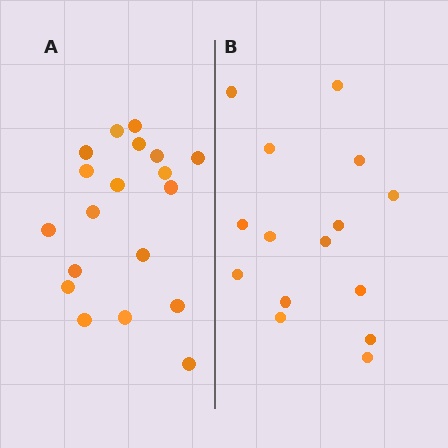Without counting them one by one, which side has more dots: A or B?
Region A (the left region) has more dots.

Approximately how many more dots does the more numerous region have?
Region A has about 4 more dots than region B.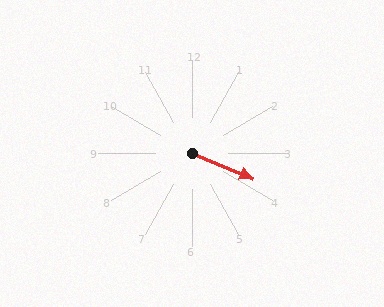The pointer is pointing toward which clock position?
Roughly 4 o'clock.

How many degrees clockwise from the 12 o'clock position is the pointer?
Approximately 112 degrees.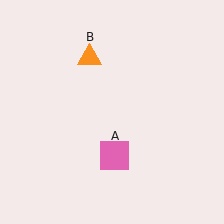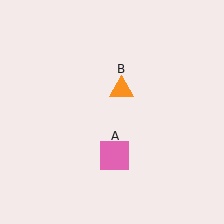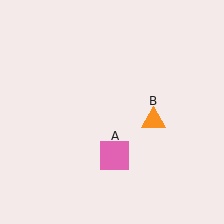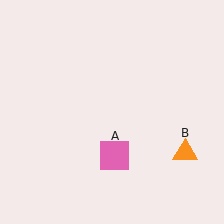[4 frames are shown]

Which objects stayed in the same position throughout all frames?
Pink square (object A) remained stationary.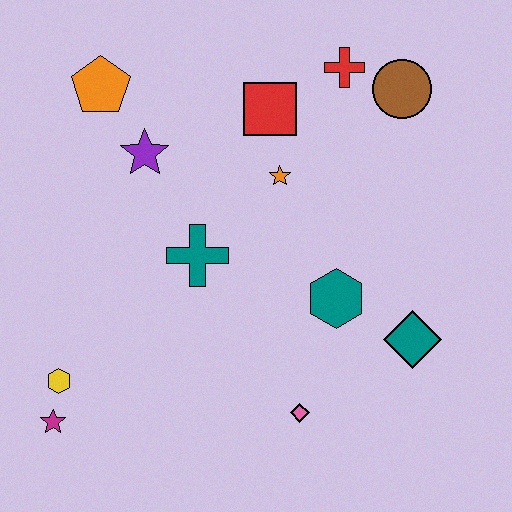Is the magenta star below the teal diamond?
Yes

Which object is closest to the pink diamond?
The teal hexagon is closest to the pink diamond.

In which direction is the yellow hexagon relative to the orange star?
The yellow hexagon is to the left of the orange star.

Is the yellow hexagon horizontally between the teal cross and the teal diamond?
No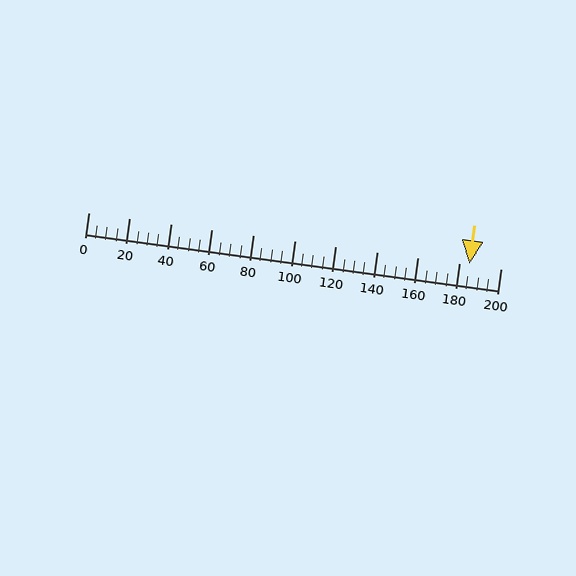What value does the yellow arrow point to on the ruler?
The yellow arrow points to approximately 185.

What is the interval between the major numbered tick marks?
The major tick marks are spaced 20 units apart.